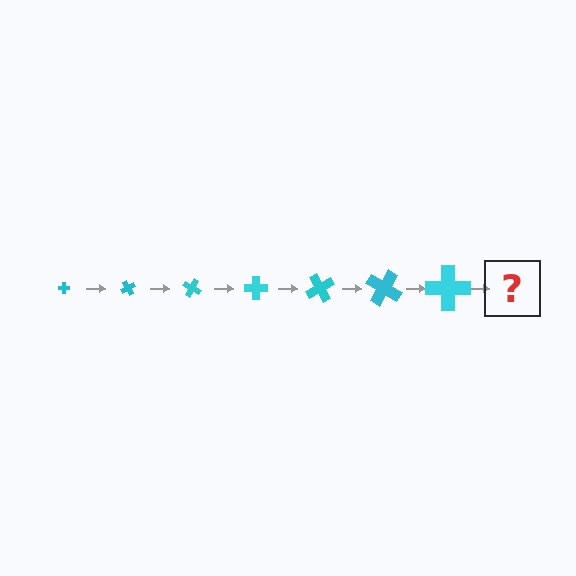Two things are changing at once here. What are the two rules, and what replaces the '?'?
The two rules are that the cross grows larger each step and it rotates 60 degrees each step. The '?' should be a cross, larger than the previous one and rotated 420 degrees from the start.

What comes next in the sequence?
The next element should be a cross, larger than the previous one and rotated 420 degrees from the start.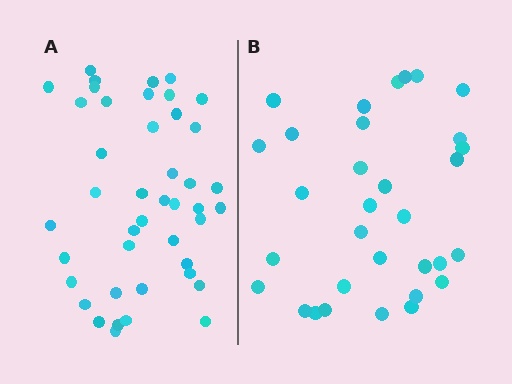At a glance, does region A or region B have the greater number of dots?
Region A (the left region) has more dots.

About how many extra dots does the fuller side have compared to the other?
Region A has roughly 12 or so more dots than region B.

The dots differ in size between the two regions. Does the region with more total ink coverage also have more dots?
No. Region B has more total ink coverage because its dots are larger, but region A actually contains more individual dots. Total area can be misleading — the number of items is what matters here.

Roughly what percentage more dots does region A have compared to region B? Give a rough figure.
About 35% more.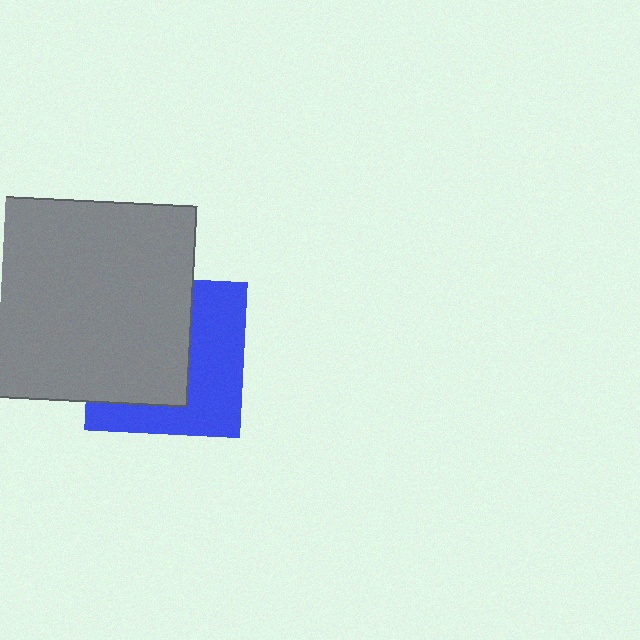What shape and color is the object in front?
The object in front is a gray square.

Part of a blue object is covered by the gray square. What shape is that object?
It is a square.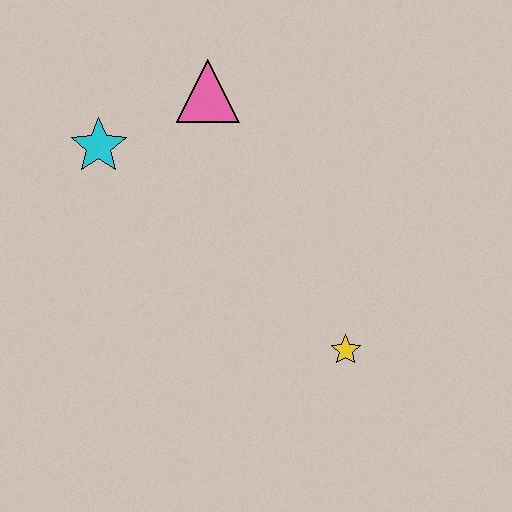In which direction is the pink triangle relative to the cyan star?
The pink triangle is to the right of the cyan star.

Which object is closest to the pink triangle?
The cyan star is closest to the pink triangle.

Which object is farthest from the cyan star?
The yellow star is farthest from the cyan star.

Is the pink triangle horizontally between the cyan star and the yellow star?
Yes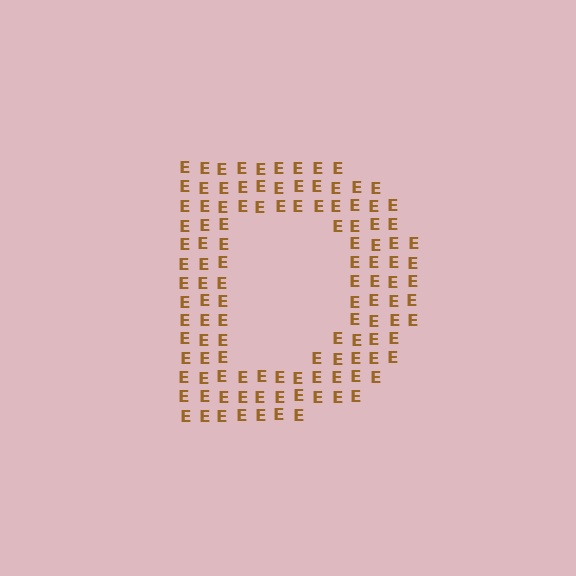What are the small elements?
The small elements are letter E's.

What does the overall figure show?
The overall figure shows the letter D.